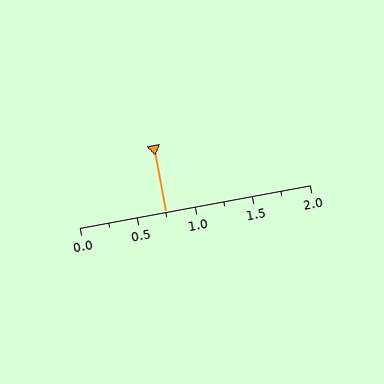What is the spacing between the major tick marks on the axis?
The major ticks are spaced 0.5 apart.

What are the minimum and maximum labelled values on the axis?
The axis runs from 0.0 to 2.0.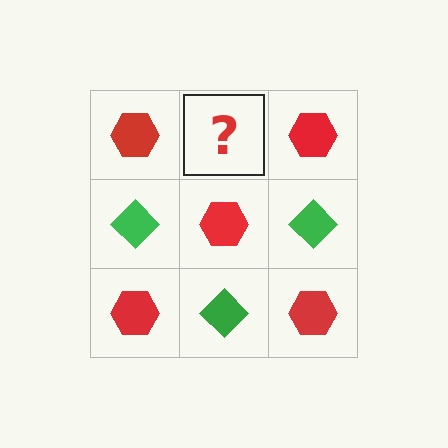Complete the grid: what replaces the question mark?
The question mark should be replaced with a green diamond.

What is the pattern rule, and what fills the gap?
The rule is that it alternates red hexagon and green diamond in a checkerboard pattern. The gap should be filled with a green diamond.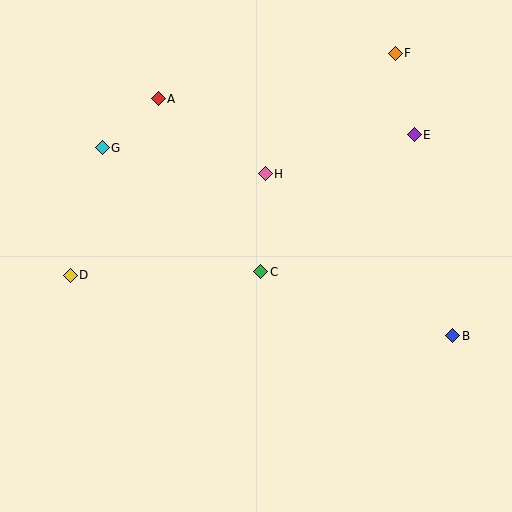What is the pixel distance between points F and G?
The distance between F and G is 308 pixels.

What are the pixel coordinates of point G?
Point G is at (102, 148).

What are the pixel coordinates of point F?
Point F is at (395, 53).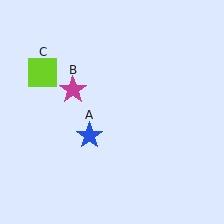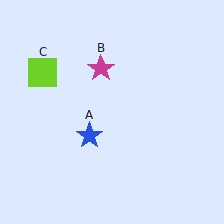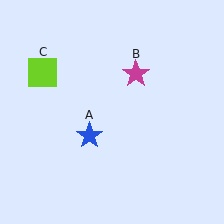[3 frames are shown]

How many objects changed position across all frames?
1 object changed position: magenta star (object B).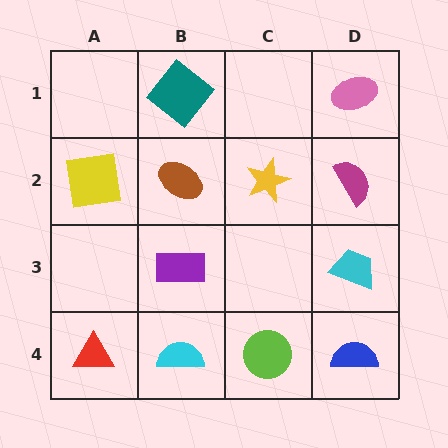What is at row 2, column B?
A brown ellipse.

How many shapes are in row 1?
2 shapes.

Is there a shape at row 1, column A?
No, that cell is empty.